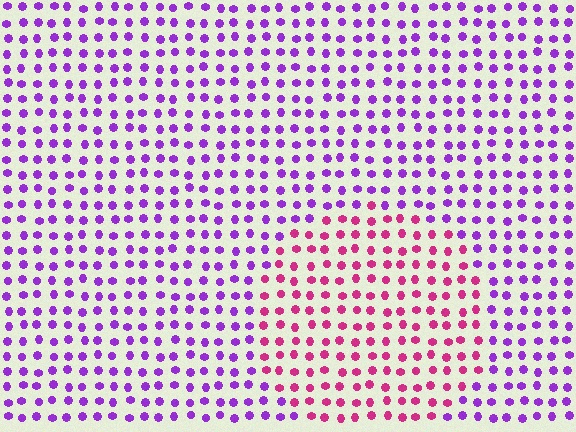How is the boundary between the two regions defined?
The boundary is defined purely by a slight shift in hue (about 48 degrees). Spacing, size, and orientation are identical on both sides.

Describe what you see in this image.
The image is filled with small purple elements in a uniform arrangement. A circle-shaped region is visible where the elements are tinted to a slightly different hue, forming a subtle color boundary.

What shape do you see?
I see a circle.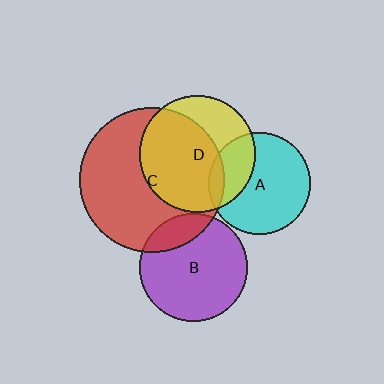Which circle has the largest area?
Circle C (red).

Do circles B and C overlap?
Yes.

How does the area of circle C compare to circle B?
Approximately 1.8 times.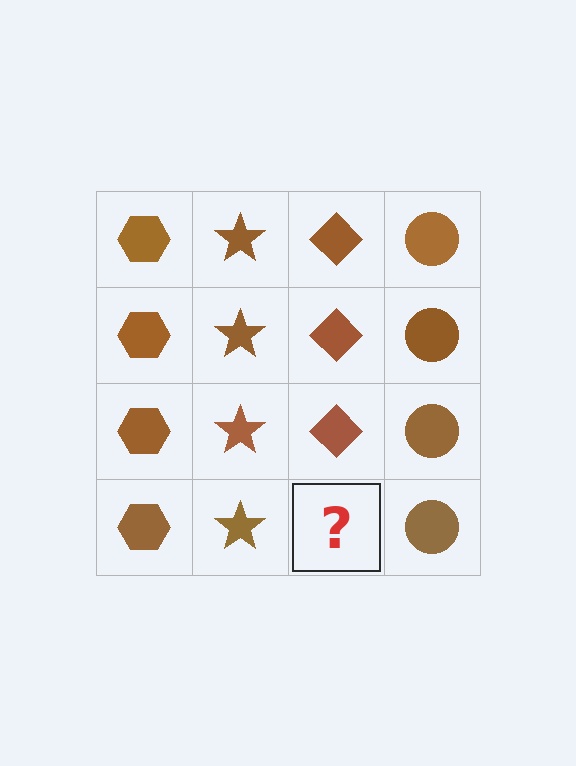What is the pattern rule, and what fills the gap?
The rule is that each column has a consistent shape. The gap should be filled with a brown diamond.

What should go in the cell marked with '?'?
The missing cell should contain a brown diamond.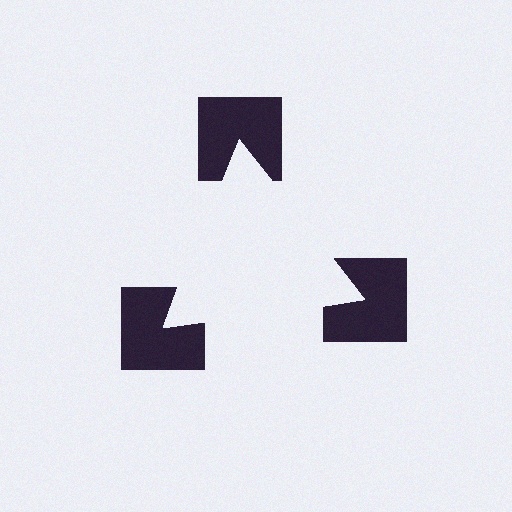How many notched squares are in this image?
There are 3 — one at each vertex of the illusory triangle.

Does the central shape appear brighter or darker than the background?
It typically appears slightly brighter than the background, even though no actual brightness change is drawn.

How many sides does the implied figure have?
3 sides.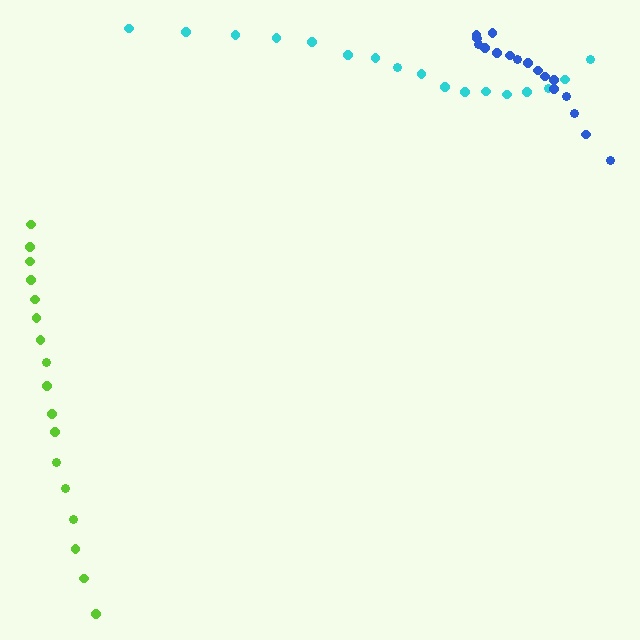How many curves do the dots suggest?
There are 3 distinct paths.